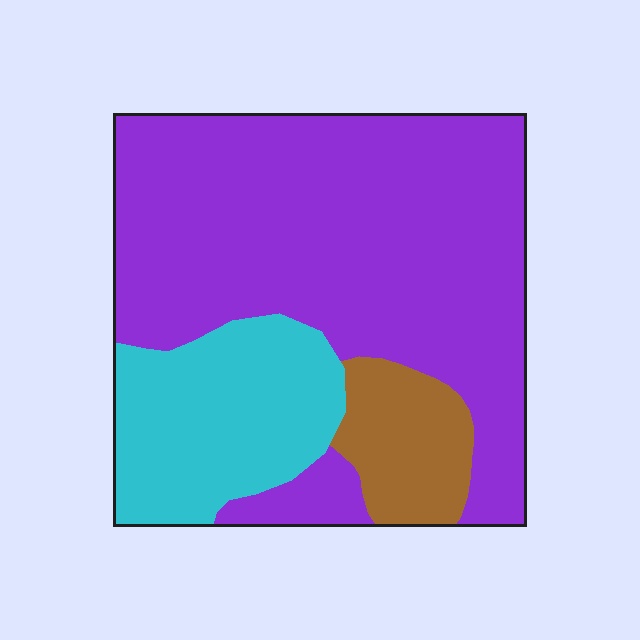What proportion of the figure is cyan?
Cyan takes up about one fifth (1/5) of the figure.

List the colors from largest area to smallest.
From largest to smallest: purple, cyan, brown.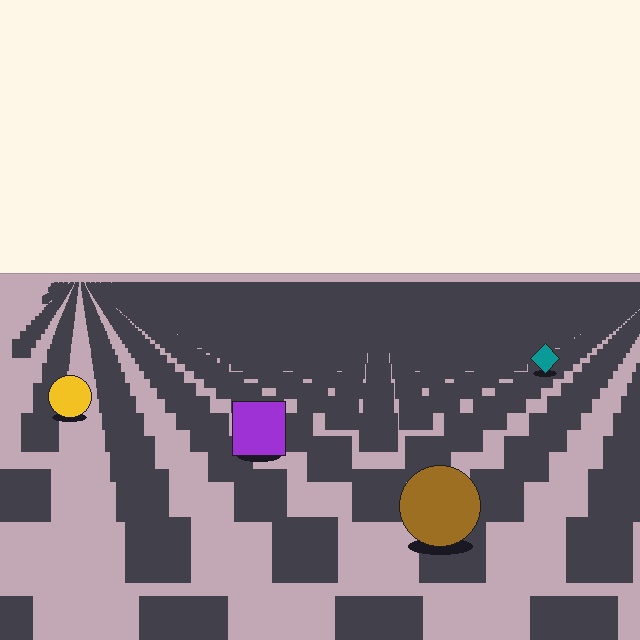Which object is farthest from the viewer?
The teal diamond is farthest from the viewer. It appears smaller and the ground texture around it is denser.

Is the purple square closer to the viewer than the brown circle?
No. The brown circle is closer — you can tell from the texture gradient: the ground texture is coarser near it.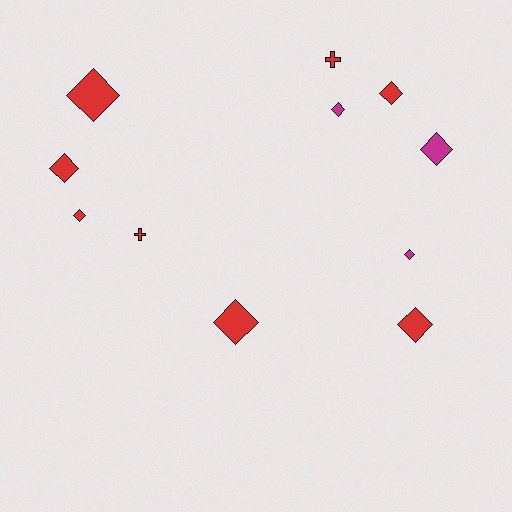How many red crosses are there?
There are 2 red crosses.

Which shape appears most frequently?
Diamond, with 9 objects.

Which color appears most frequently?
Red, with 8 objects.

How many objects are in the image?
There are 11 objects.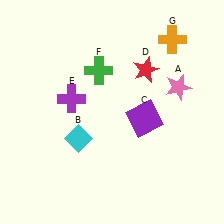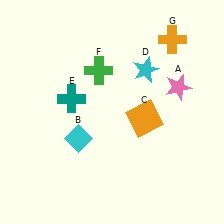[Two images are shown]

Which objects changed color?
C changed from purple to orange. D changed from red to cyan. E changed from purple to teal.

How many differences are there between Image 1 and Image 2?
There are 3 differences between the two images.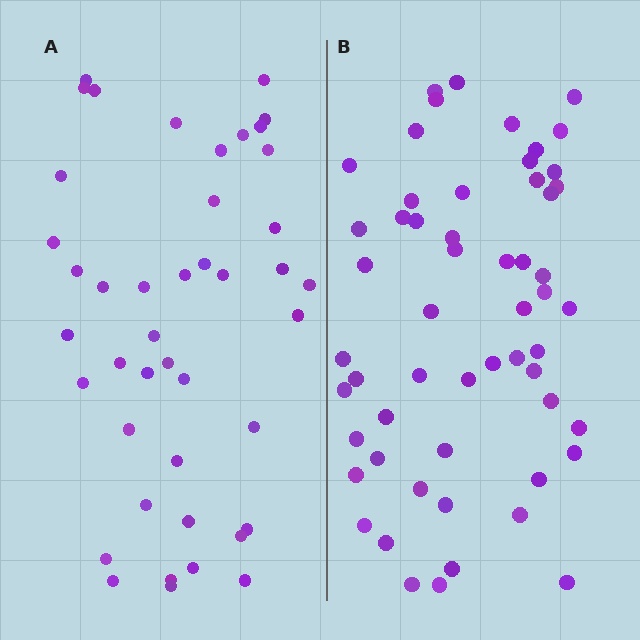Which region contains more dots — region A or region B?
Region B (the right region) has more dots.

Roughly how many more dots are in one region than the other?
Region B has approximately 15 more dots than region A.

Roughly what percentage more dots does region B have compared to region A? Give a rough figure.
About 30% more.